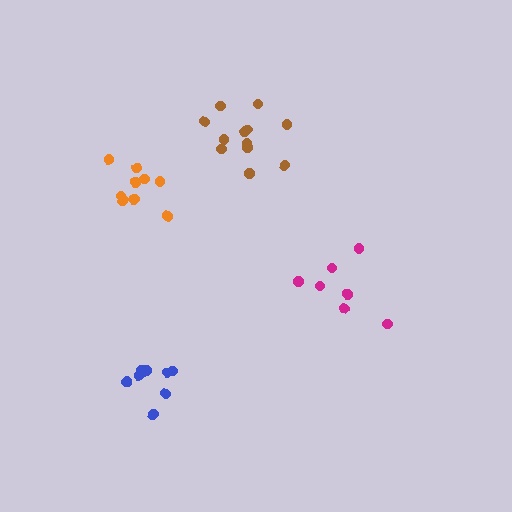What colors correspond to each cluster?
The clusters are colored: orange, magenta, blue, brown.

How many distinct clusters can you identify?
There are 4 distinct clusters.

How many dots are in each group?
Group 1: 9 dots, Group 2: 7 dots, Group 3: 9 dots, Group 4: 12 dots (37 total).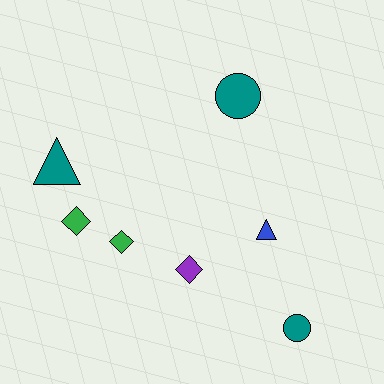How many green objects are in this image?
There are 2 green objects.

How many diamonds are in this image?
There are 3 diamonds.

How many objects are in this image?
There are 7 objects.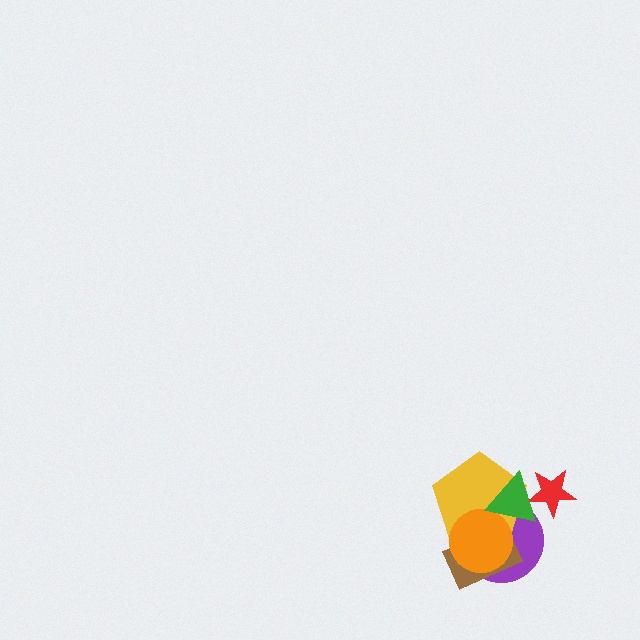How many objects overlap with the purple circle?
4 objects overlap with the purple circle.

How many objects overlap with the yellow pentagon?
4 objects overlap with the yellow pentagon.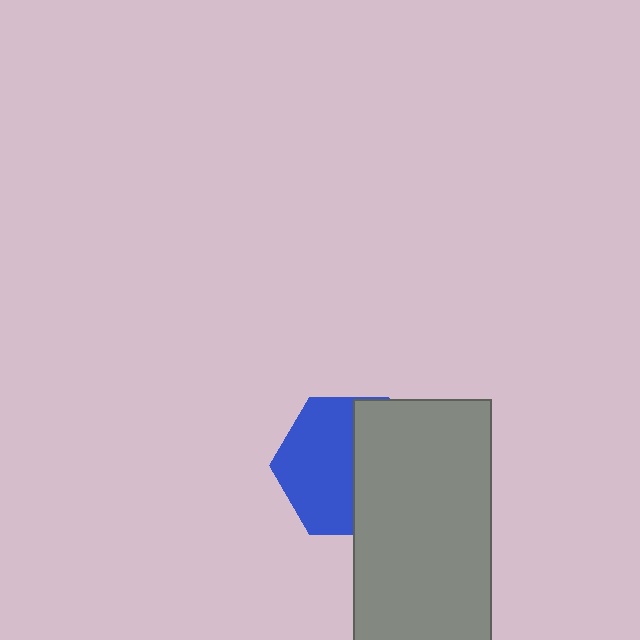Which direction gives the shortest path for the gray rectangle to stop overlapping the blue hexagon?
Moving right gives the shortest separation.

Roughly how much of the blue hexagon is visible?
About half of it is visible (roughly 54%).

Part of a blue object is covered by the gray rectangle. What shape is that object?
It is a hexagon.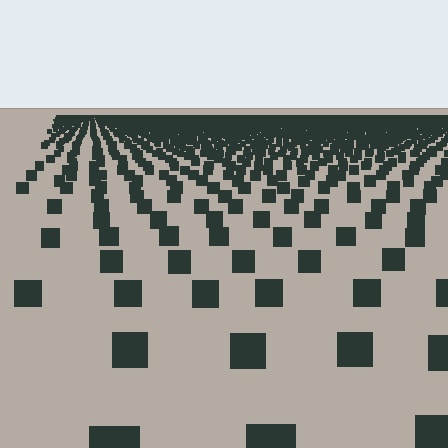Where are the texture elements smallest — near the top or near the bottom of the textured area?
Near the top.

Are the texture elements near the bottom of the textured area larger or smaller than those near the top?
Larger. Near the bottom, elements are closer to the viewer and appear at a bigger on-screen size.